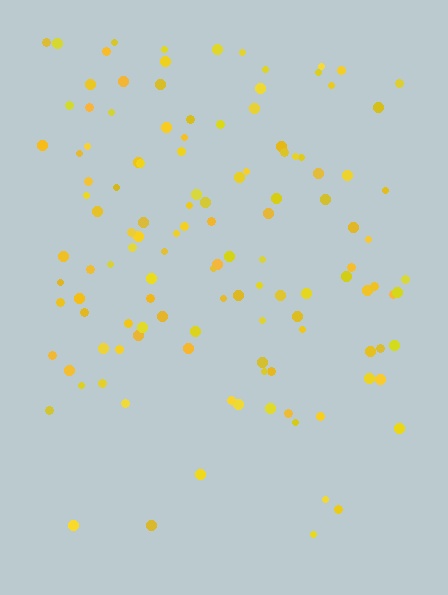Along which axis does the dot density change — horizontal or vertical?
Vertical.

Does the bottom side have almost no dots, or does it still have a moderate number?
Still a moderate number, just noticeably fewer than the top.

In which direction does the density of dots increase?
From bottom to top, with the top side densest.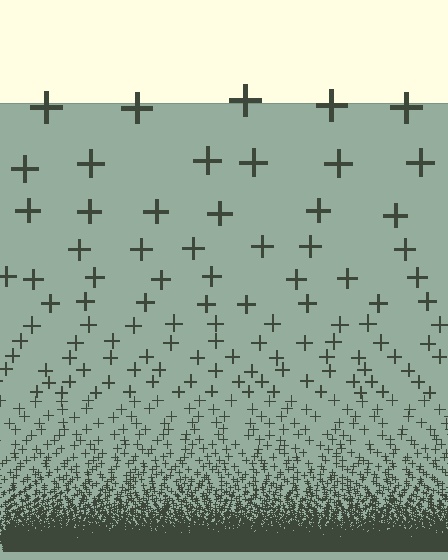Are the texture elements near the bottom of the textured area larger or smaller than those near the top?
Smaller. The gradient is inverted — elements near the bottom are smaller and denser.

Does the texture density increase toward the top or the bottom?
Density increases toward the bottom.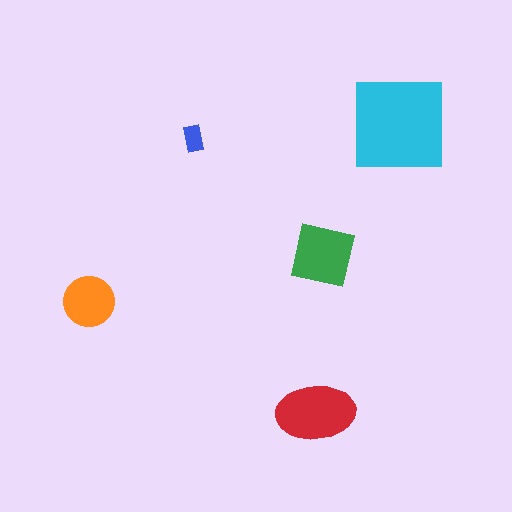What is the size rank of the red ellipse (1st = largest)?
2nd.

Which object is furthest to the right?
The cyan square is rightmost.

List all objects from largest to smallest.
The cyan square, the red ellipse, the green square, the orange circle, the blue rectangle.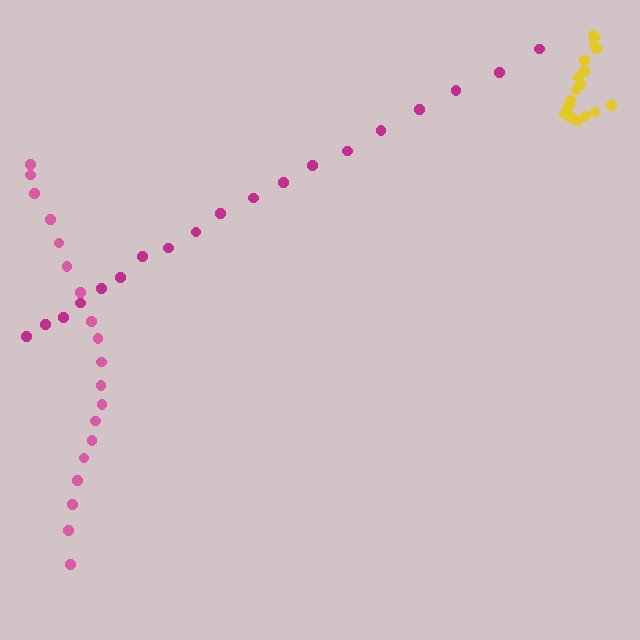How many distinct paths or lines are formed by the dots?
There are 3 distinct paths.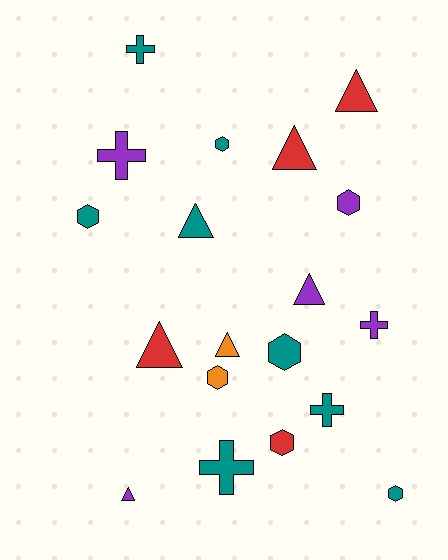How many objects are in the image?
There are 19 objects.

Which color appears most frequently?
Teal, with 8 objects.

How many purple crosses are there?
There are 2 purple crosses.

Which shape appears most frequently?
Hexagon, with 7 objects.